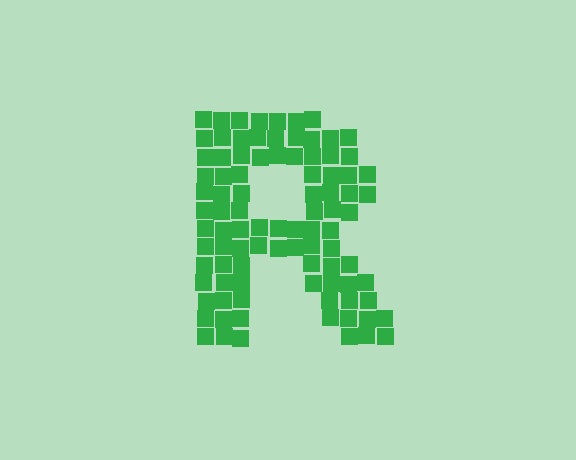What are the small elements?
The small elements are squares.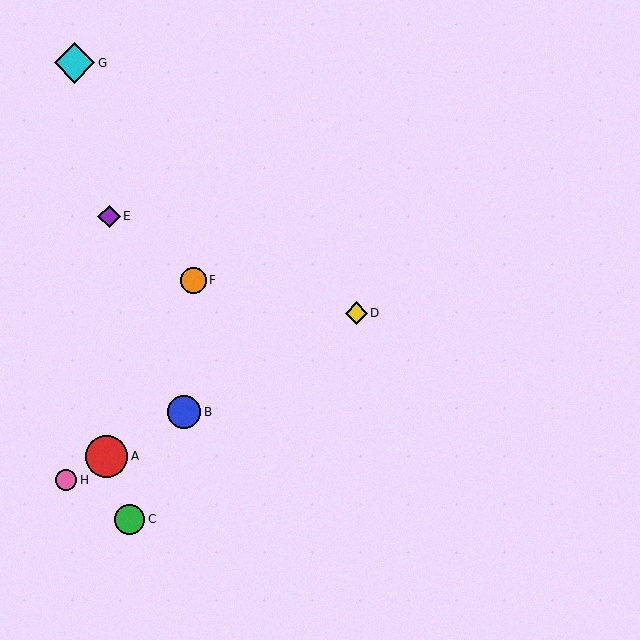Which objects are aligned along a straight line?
Objects A, B, D, H are aligned along a straight line.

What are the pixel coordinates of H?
Object H is at (66, 480).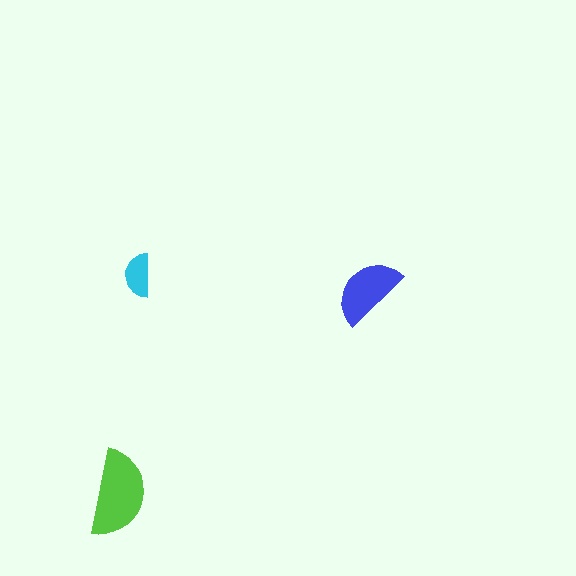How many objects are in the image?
There are 3 objects in the image.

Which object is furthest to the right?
The blue semicircle is rightmost.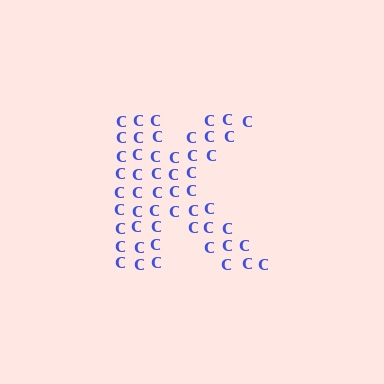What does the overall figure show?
The overall figure shows the letter K.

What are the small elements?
The small elements are letter C's.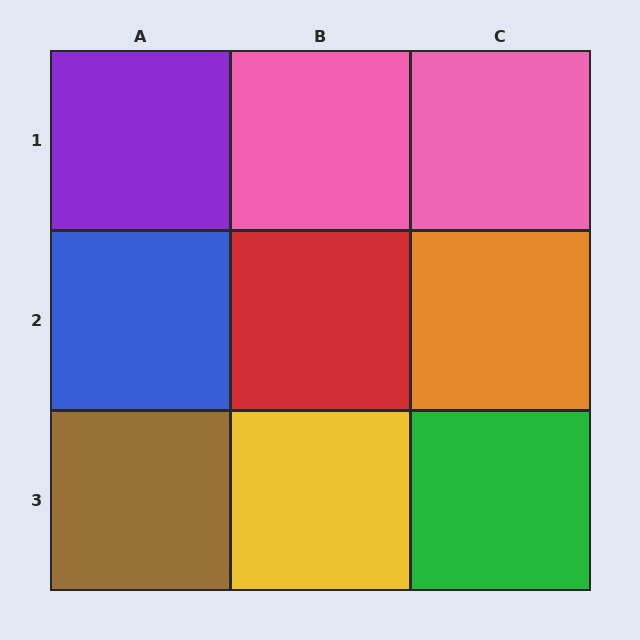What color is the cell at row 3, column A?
Brown.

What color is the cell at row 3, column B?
Yellow.